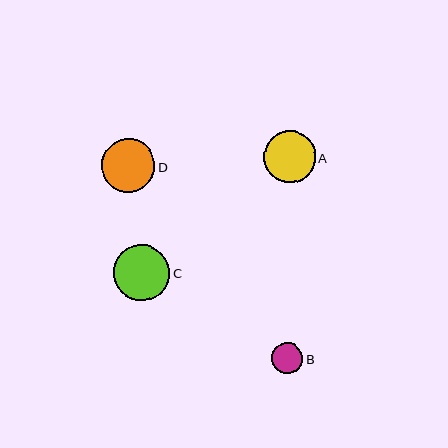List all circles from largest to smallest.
From largest to smallest: C, D, A, B.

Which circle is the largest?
Circle C is the largest with a size of approximately 56 pixels.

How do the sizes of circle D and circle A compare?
Circle D and circle A are approximately the same size.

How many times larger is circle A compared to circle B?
Circle A is approximately 1.6 times the size of circle B.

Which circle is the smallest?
Circle B is the smallest with a size of approximately 32 pixels.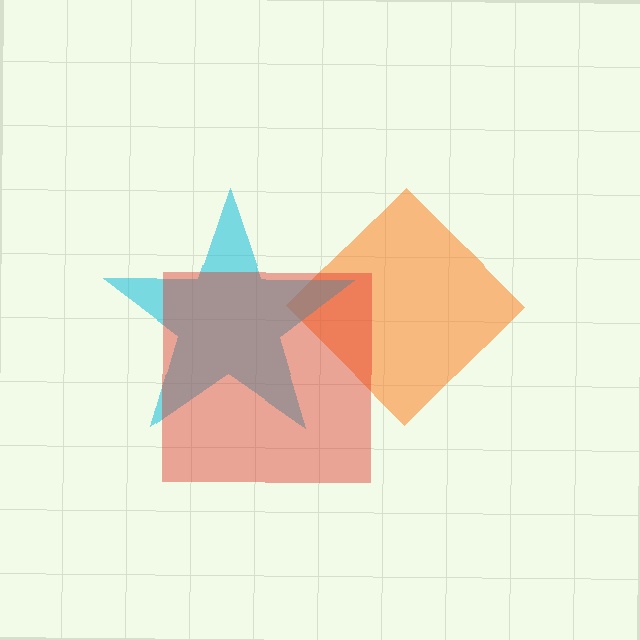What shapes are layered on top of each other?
The layered shapes are: an orange diamond, a cyan star, a red square.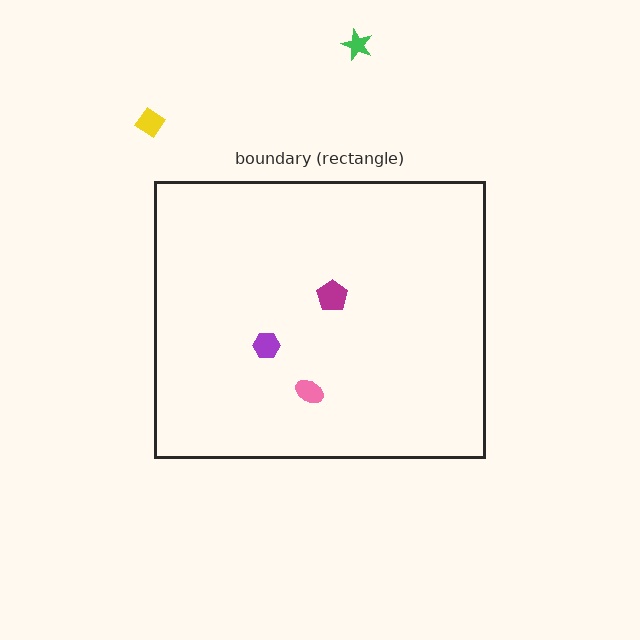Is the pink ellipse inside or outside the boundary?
Inside.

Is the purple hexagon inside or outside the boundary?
Inside.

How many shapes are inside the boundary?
3 inside, 2 outside.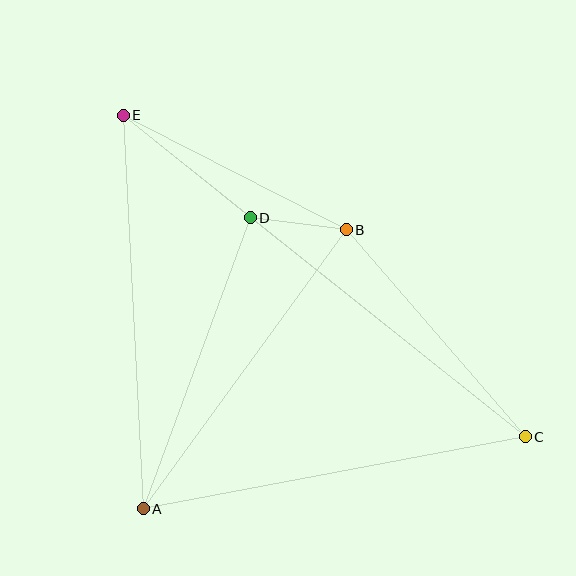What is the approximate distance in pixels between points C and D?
The distance between C and D is approximately 352 pixels.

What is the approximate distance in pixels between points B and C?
The distance between B and C is approximately 274 pixels.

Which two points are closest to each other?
Points B and D are closest to each other.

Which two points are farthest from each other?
Points C and E are farthest from each other.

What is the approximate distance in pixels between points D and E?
The distance between D and E is approximately 163 pixels.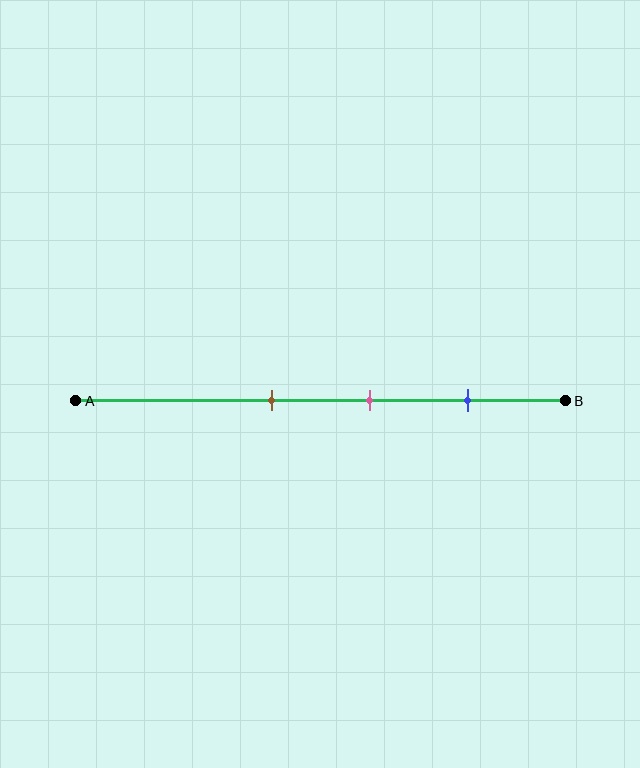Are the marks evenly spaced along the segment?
Yes, the marks are approximately evenly spaced.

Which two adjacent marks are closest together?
The brown and pink marks are the closest adjacent pair.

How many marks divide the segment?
There are 3 marks dividing the segment.